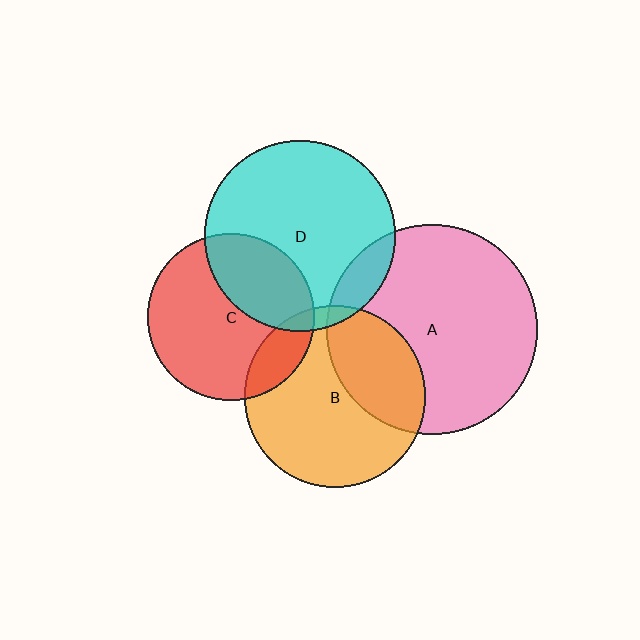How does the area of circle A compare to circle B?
Approximately 1.3 times.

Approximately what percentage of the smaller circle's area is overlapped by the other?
Approximately 35%.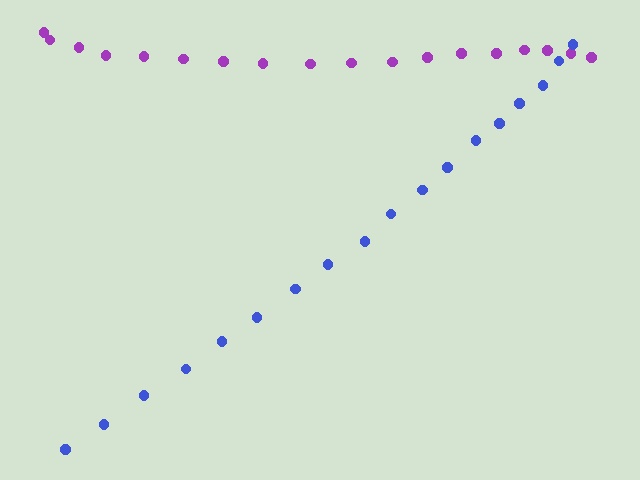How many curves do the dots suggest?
There are 2 distinct paths.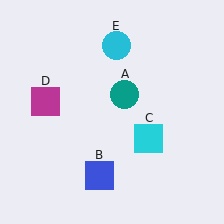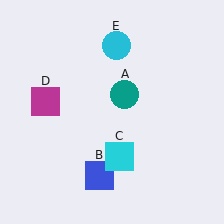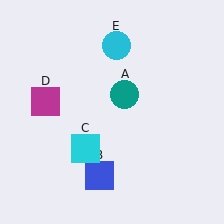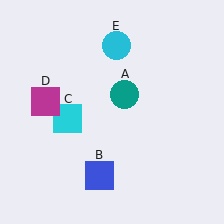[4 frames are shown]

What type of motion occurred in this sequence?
The cyan square (object C) rotated clockwise around the center of the scene.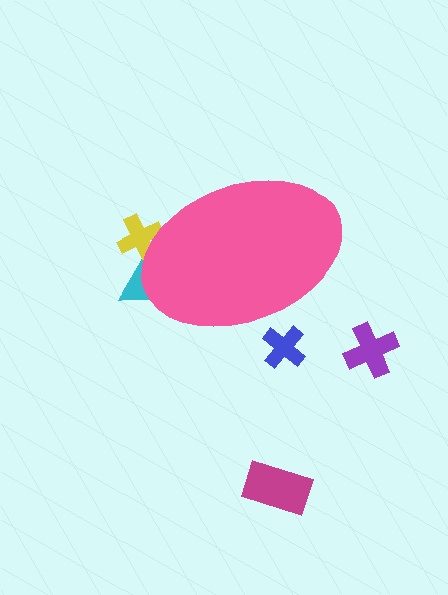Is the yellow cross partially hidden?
Yes, the yellow cross is partially hidden behind the pink ellipse.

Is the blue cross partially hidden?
Yes, the blue cross is partially hidden behind the pink ellipse.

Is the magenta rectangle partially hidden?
No, the magenta rectangle is fully visible.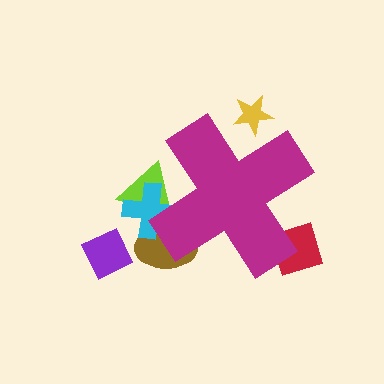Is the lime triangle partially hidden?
Yes, the lime triangle is partially hidden behind the magenta cross.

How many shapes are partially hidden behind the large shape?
5 shapes are partially hidden.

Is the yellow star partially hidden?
Yes, the yellow star is partially hidden behind the magenta cross.